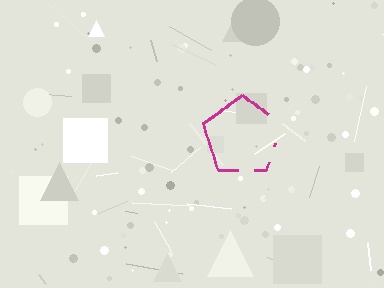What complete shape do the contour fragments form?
The contour fragments form a pentagon.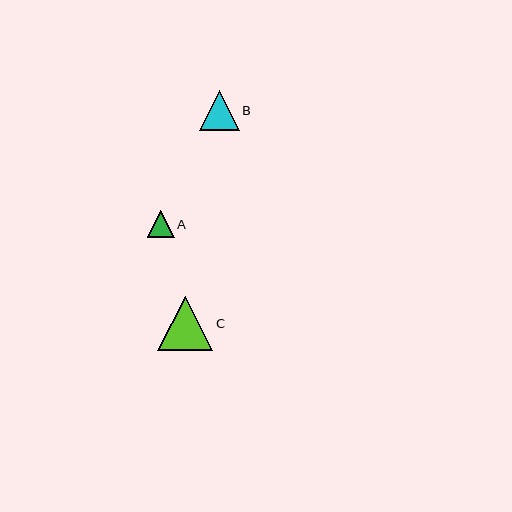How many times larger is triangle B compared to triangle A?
Triangle B is approximately 1.5 times the size of triangle A.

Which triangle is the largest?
Triangle C is the largest with a size of approximately 55 pixels.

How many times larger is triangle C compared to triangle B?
Triangle C is approximately 1.4 times the size of triangle B.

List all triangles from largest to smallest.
From largest to smallest: C, B, A.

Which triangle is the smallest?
Triangle A is the smallest with a size of approximately 27 pixels.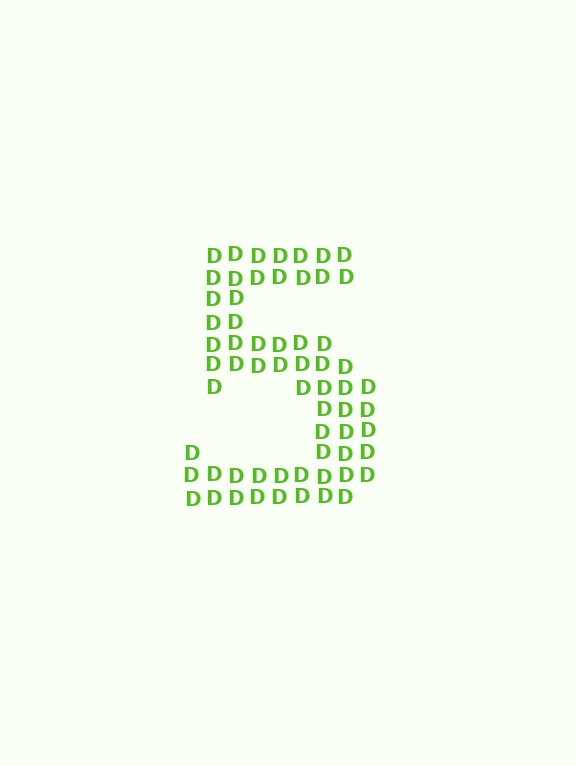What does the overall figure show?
The overall figure shows the digit 5.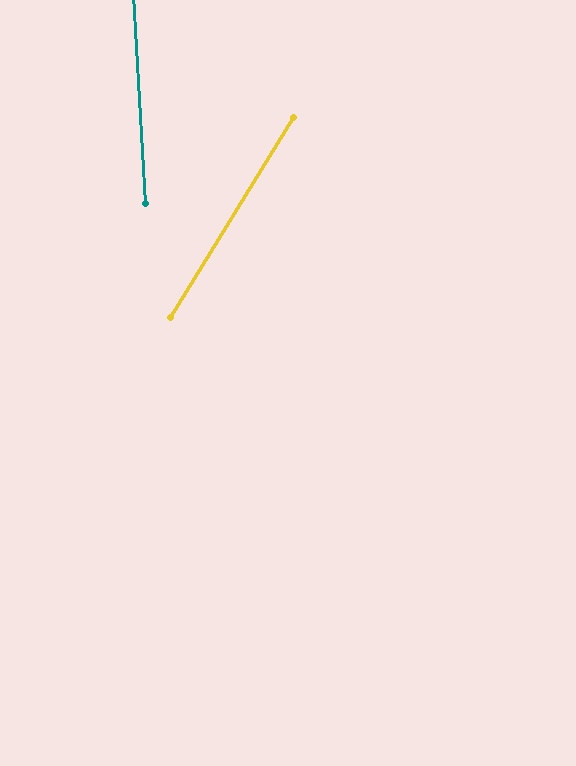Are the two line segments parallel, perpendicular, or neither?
Neither parallel nor perpendicular — they differ by about 35°.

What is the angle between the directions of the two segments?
Approximately 35 degrees.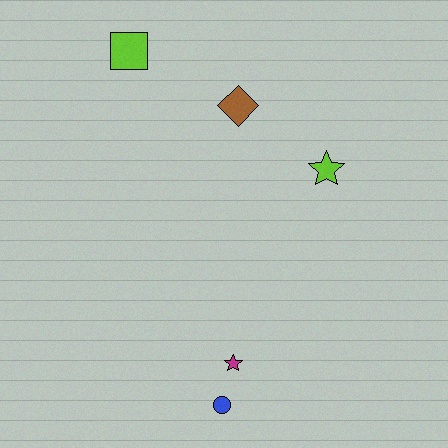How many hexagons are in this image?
There are no hexagons.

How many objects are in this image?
There are 5 objects.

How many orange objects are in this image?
There are no orange objects.